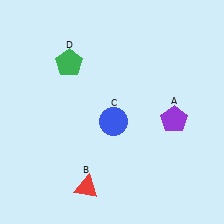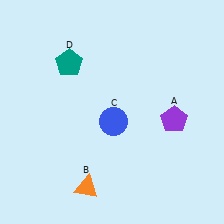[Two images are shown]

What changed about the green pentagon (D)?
In Image 1, D is green. In Image 2, it changed to teal.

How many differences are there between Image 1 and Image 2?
There are 2 differences between the two images.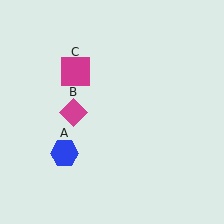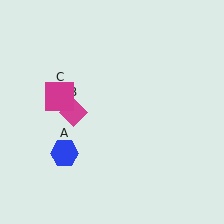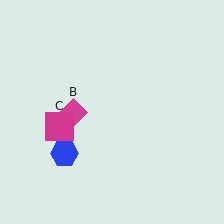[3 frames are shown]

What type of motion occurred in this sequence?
The magenta square (object C) rotated counterclockwise around the center of the scene.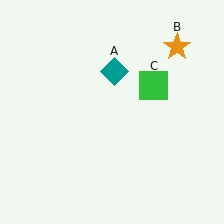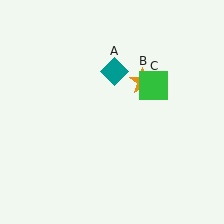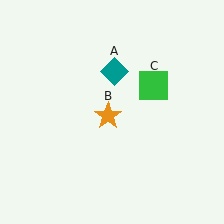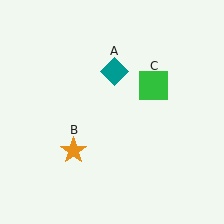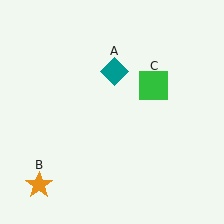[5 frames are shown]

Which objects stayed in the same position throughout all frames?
Teal diamond (object A) and green square (object C) remained stationary.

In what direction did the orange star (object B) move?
The orange star (object B) moved down and to the left.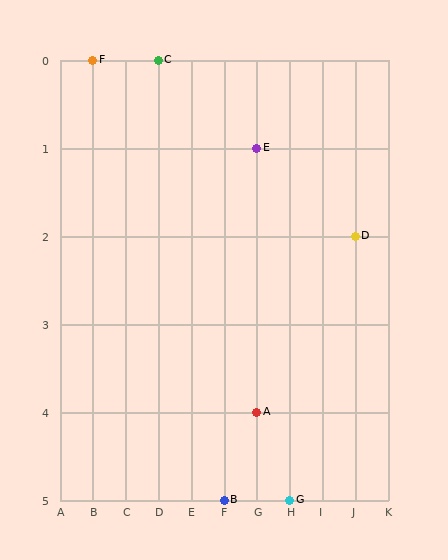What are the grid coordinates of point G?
Point G is at grid coordinates (H, 5).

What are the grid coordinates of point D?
Point D is at grid coordinates (J, 2).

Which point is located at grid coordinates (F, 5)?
Point B is at (F, 5).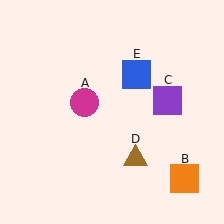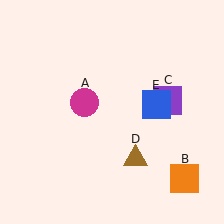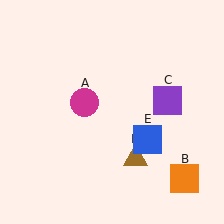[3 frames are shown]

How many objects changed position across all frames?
1 object changed position: blue square (object E).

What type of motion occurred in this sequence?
The blue square (object E) rotated clockwise around the center of the scene.